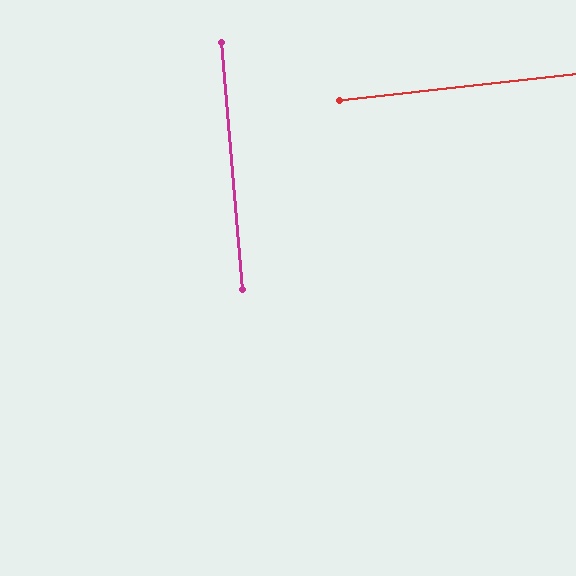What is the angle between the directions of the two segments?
Approximately 89 degrees.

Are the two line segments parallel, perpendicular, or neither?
Perpendicular — they meet at approximately 89°.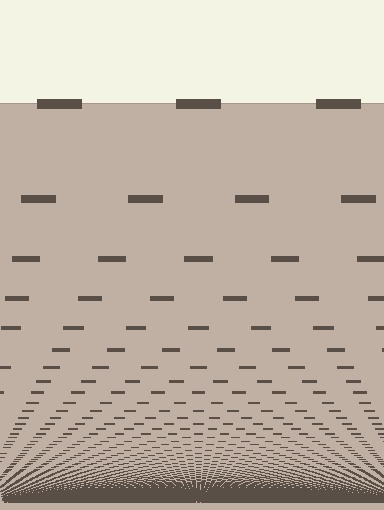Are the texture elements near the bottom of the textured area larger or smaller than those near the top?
Smaller. The gradient is inverted — elements near the bottom are smaller and denser.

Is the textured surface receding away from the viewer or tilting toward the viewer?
The surface appears to tilt toward the viewer. Texture elements get larger and sparser toward the top.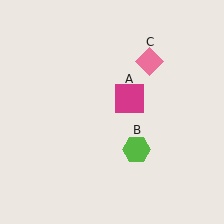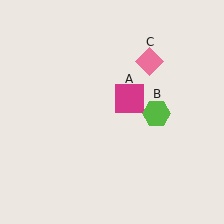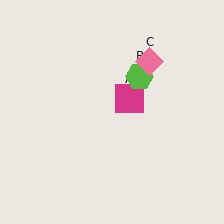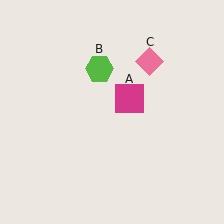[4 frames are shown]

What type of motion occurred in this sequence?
The lime hexagon (object B) rotated counterclockwise around the center of the scene.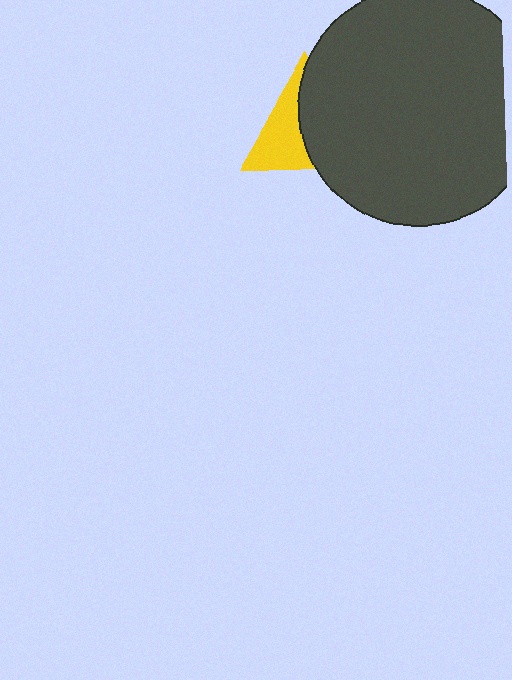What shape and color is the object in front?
The object in front is a dark gray circle.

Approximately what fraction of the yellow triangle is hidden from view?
Roughly 55% of the yellow triangle is hidden behind the dark gray circle.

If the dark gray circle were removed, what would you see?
You would see the complete yellow triangle.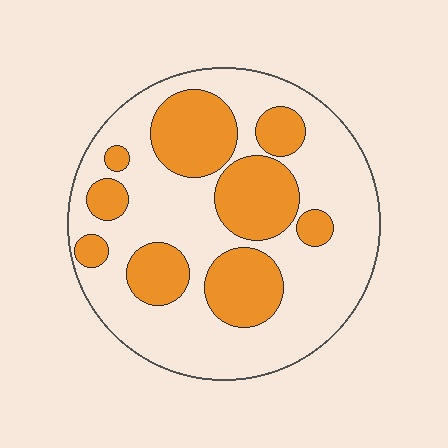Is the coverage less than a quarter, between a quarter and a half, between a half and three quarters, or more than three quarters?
Between a quarter and a half.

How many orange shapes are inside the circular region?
9.